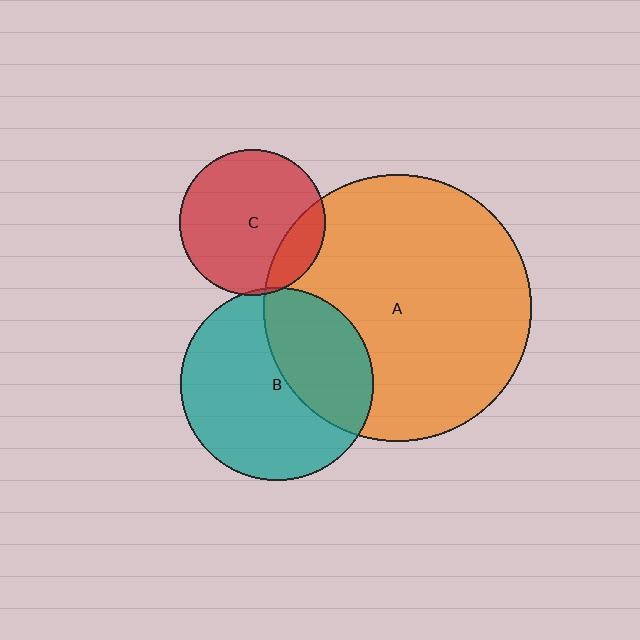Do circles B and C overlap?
Yes.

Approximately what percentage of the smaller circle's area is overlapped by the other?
Approximately 5%.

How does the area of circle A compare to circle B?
Approximately 1.9 times.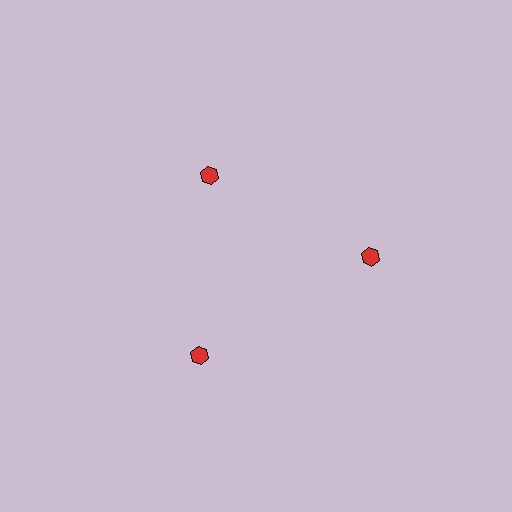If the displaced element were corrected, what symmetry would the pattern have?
It would have 3-fold rotational symmetry — the pattern would map onto itself every 120 degrees.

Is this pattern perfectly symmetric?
No. The 3 red hexagons are arranged in a ring, but one element near the 11 o'clock position is pulled inward toward the center, breaking the 3-fold rotational symmetry.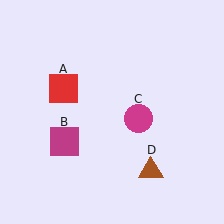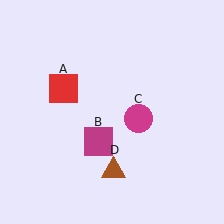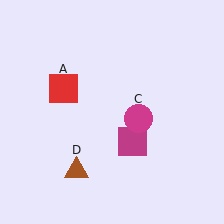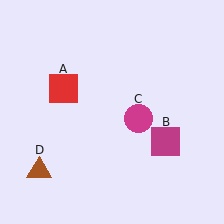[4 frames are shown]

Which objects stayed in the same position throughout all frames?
Red square (object A) and magenta circle (object C) remained stationary.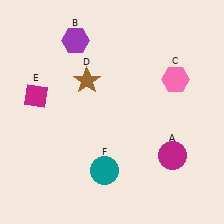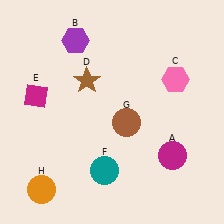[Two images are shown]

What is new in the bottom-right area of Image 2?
A brown circle (G) was added in the bottom-right area of Image 2.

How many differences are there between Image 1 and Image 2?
There are 2 differences between the two images.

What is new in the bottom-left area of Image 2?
An orange circle (H) was added in the bottom-left area of Image 2.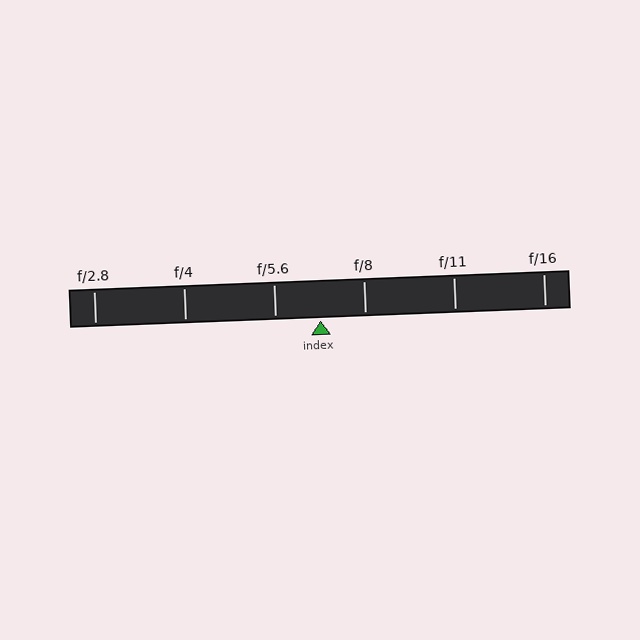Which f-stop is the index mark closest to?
The index mark is closest to f/8.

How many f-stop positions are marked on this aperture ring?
There are 6 f-stop positions marked.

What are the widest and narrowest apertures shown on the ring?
The widest aperture shown is f/2.8 and the narrowest is f/16.